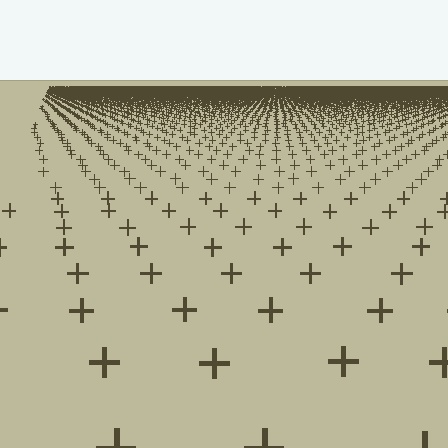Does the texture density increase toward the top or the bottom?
Density increases toward the top.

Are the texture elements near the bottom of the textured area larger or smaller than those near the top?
Larger. Near the bottom, elements are closer to the viewer and appear at a bigger on-screen size.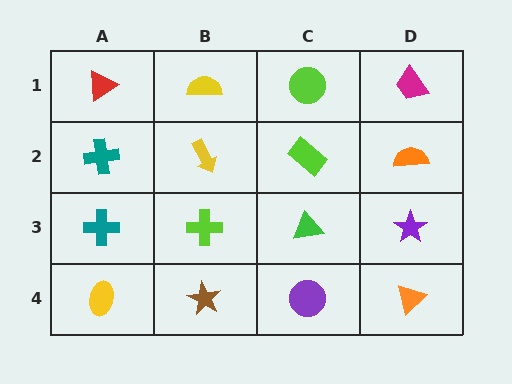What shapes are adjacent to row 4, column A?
A teal cross (row 3, column A), a brown star (row 4, column B).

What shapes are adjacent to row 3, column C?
A lime rectangle (row 2, column C), a purple circle (row 4, column C), a lime cross (row 3, column B), a purple star (row 3, column D).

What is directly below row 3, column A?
A yellow ellipse.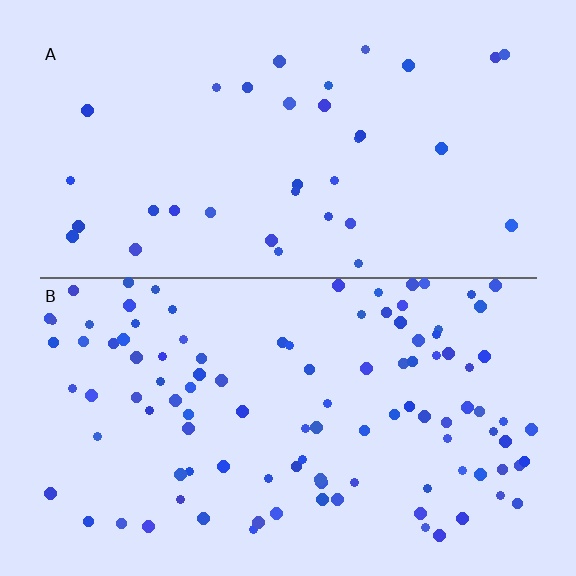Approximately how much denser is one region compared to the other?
Approximately 3.1× — region B over region A.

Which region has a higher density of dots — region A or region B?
B (the bottom).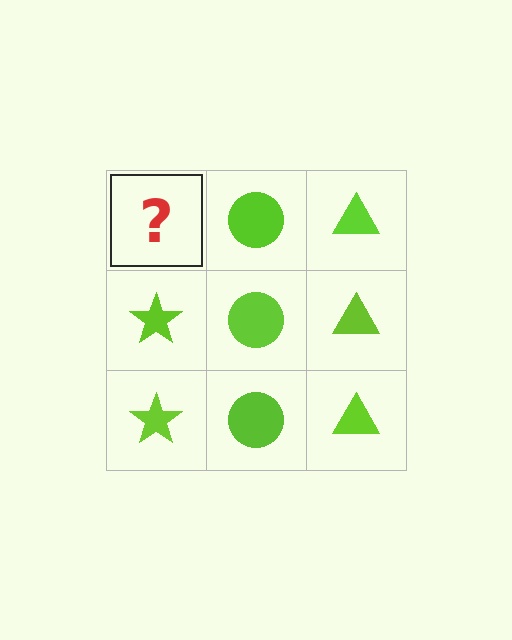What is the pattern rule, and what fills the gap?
The rule is that each column has a consistent shape. The gap should be filled with a lime star.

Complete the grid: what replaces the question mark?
The question mark should be replaced with a lime star.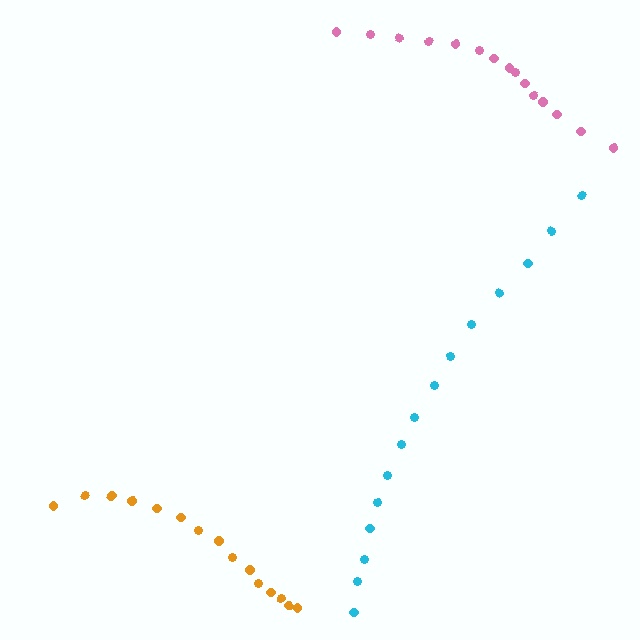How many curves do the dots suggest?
There are 3 distinct paths.